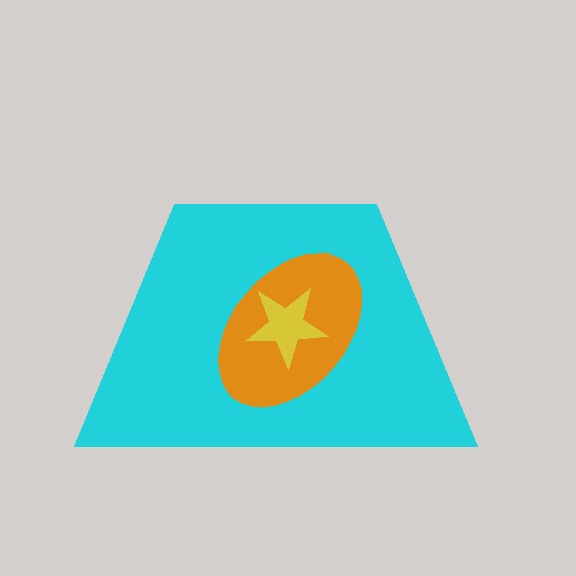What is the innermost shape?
The yellow star.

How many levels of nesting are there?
3.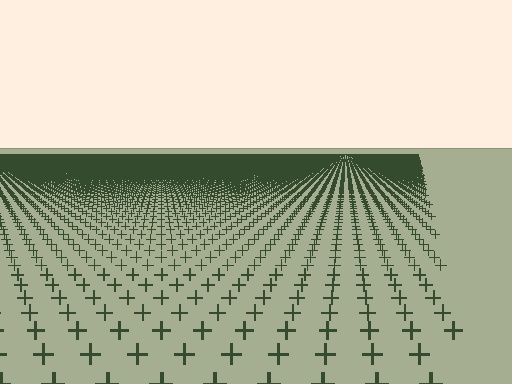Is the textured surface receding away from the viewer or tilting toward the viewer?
The surface is receding away from the viewer. Texture elements get smaller and denser toward the top.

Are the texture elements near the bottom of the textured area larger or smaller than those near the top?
Larger. Near the bottom, elements are closer to the viewer and appear at a bigger on-screen size.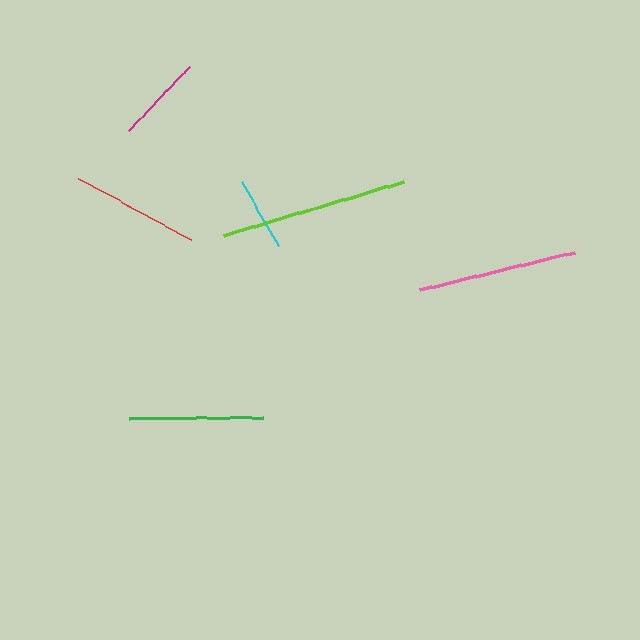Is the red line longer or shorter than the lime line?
The lime line is longer than the red line.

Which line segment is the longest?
The lime line is the longest at approximately 189 pixels.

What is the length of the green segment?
The green segment is approximately 134 pixels long.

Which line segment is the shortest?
The cyan line is the shortest at approximately 73 pixels.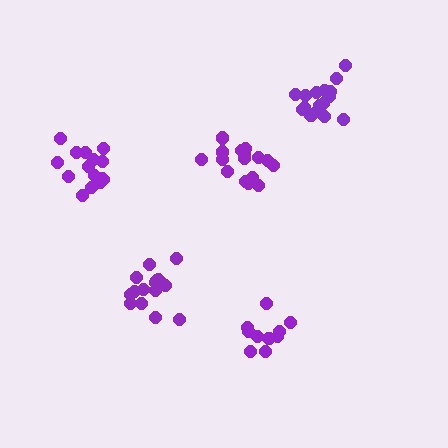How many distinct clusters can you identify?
There are 5 distinct clusters.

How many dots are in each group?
Group 1: 16 dots, Group 2: 16 dots, Group 3: 16 dots, Group 4: 10 dots, Group 5: 16 dots (74 total).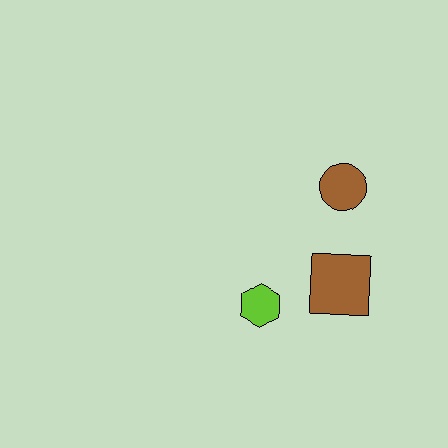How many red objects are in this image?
There are no red objects.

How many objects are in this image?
There are 3 objects.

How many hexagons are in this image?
There is 1 hexagon.